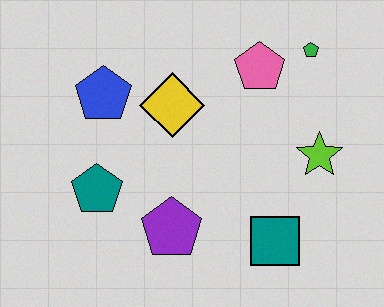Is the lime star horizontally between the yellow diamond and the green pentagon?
No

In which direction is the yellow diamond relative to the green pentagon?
The yellow diamond is to the left of the green pentagon.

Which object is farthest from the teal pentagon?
The green pentagon is farthest from the teal pentagon.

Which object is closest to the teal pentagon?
The purple pentagon is closest to the teal pentagon.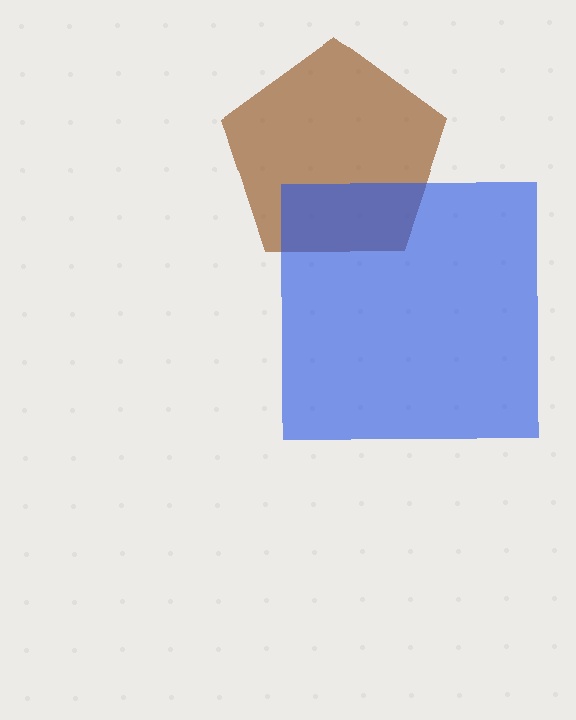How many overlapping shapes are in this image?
There are 2 overlapping shapes in the image.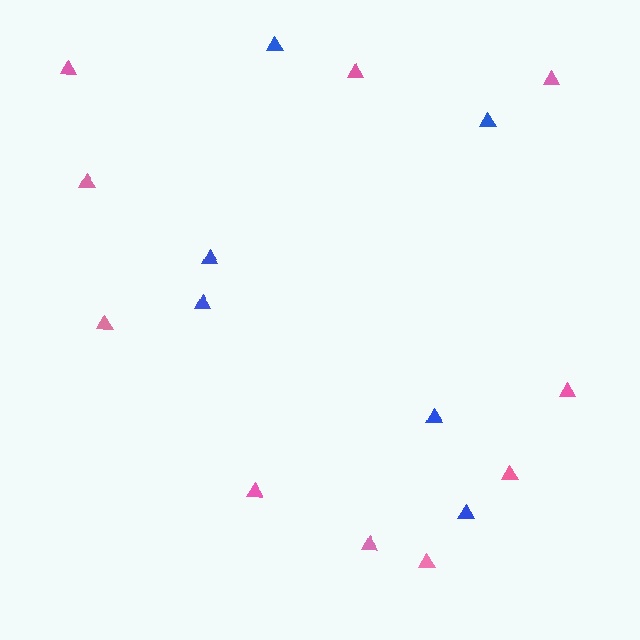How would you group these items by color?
There are 2 groups: one group of blue triangles (6) and one group of pink triangles (10).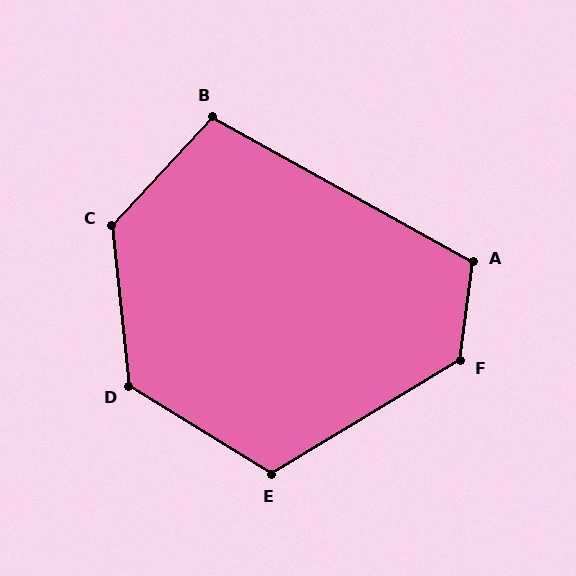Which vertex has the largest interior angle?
C, at approximately 131 degrees.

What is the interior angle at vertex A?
Approximately 112 degrees (obtuse).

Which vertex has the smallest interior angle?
B, at approximately 104 degrees.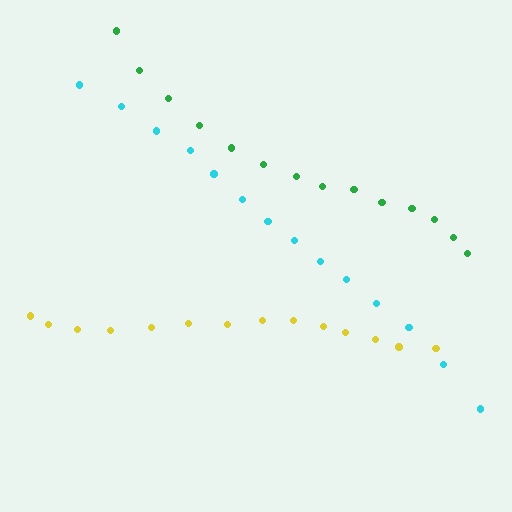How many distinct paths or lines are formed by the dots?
There are 3 distinct paths.